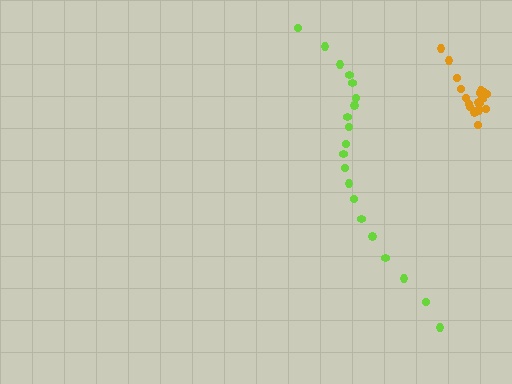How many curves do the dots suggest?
There are 2 distinct paths.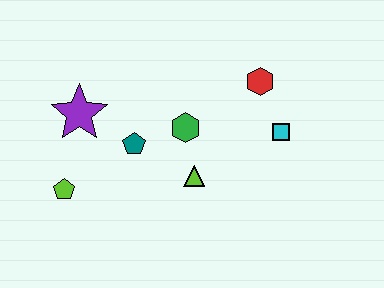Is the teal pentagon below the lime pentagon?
No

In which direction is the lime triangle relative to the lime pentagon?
The lime triangle is to the right of the lime pentagon.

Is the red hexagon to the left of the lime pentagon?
No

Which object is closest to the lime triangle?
The green hexagon is closest to the lime triangle.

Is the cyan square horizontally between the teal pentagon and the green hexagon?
No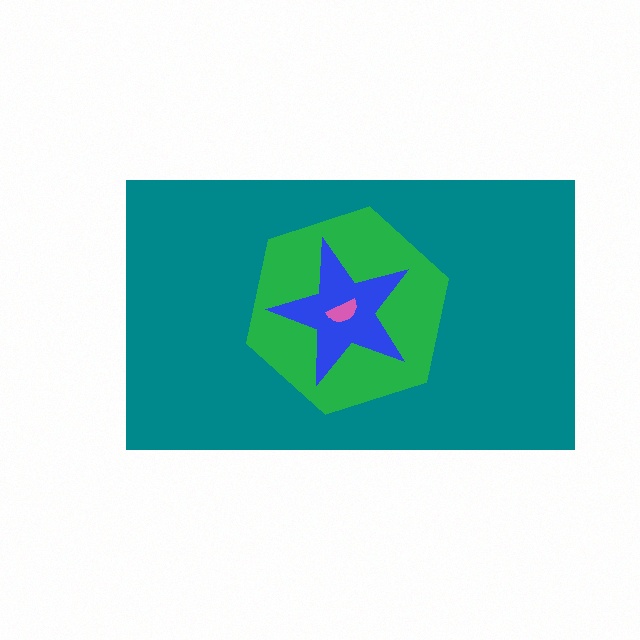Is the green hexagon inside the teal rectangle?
Yes.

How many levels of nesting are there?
4.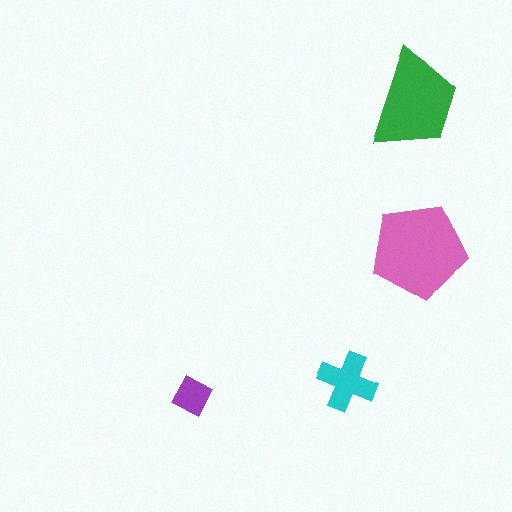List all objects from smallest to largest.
The purple square, the cyan cross, the green trapezoid, the pink pentagon.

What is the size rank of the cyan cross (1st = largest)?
3rd.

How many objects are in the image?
There are 4 objects in the image.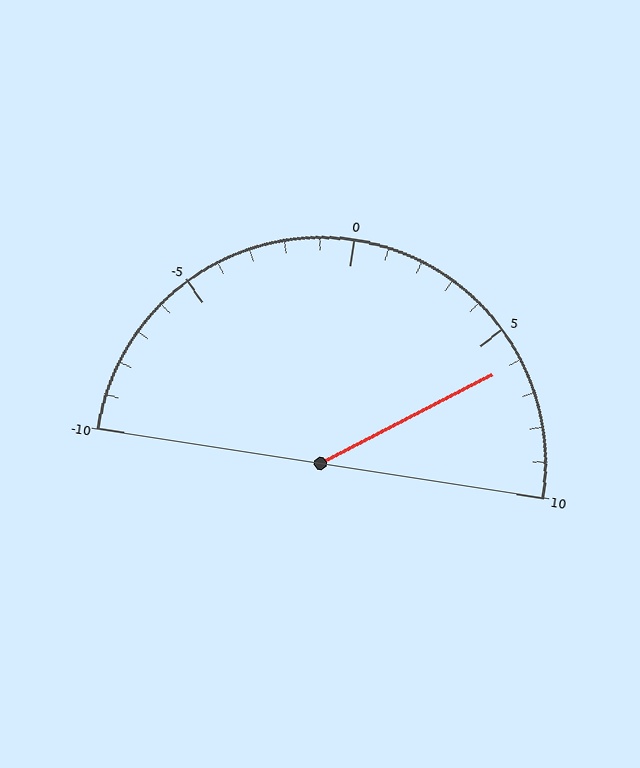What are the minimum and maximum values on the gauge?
The gauge ranges from -10 to 10.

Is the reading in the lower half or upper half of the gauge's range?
The reading is in the upper half of the range (-10 to 10).